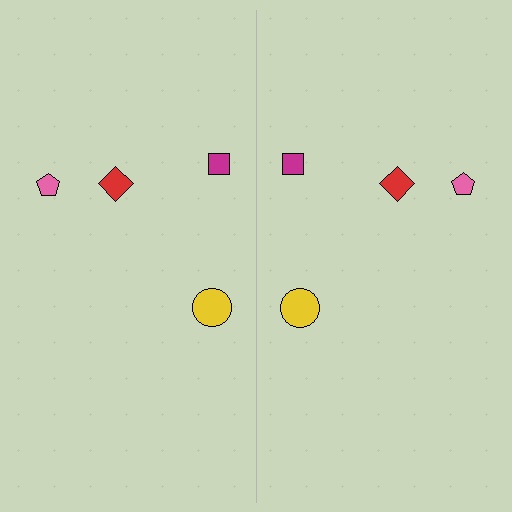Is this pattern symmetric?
Yes, this pattern has bilateral (reflection) symmetry.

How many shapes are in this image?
There are 8 shapes in this image.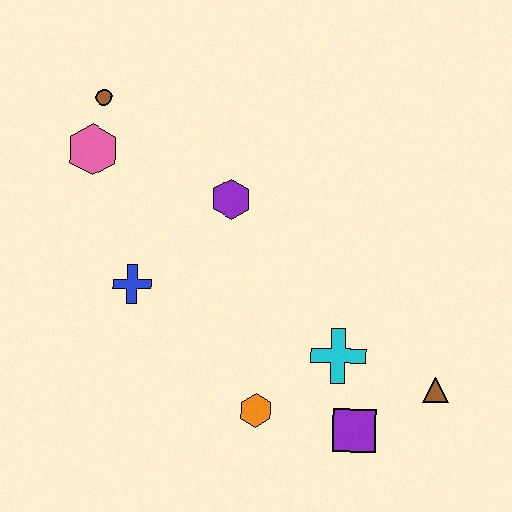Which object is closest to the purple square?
The cyan cross is closest to the purple square.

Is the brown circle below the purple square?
No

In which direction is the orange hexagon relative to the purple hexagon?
The orange hexagon is below the purple hexagon.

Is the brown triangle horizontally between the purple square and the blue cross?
No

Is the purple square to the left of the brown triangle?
Yes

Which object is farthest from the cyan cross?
The brown circle is farthest from the cyan cross.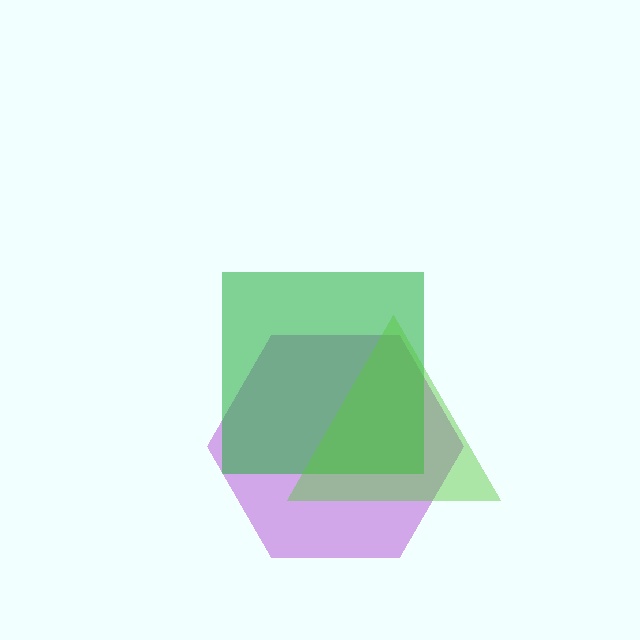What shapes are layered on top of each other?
The layered shapes are: a purple hexagon, a green square, a lime triangle.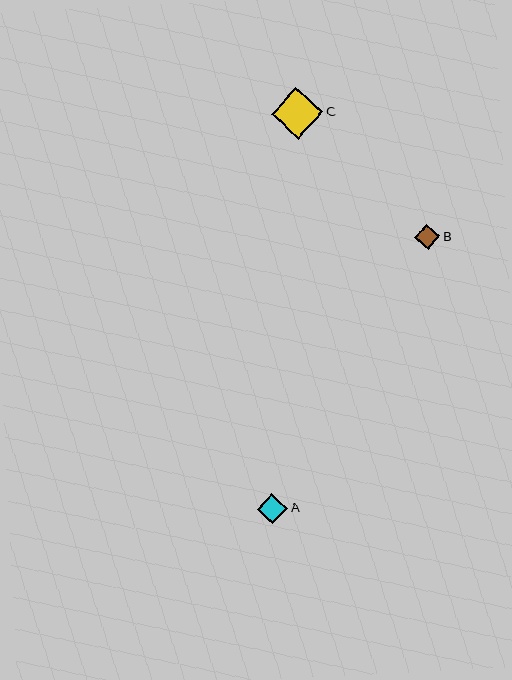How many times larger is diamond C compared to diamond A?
Diamond C is approximately 1.7 times the size of diamond A.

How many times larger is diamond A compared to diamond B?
Diamond A is approximately 1.2 times the size of diamond B.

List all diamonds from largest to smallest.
From largest to smallest: C, A, B.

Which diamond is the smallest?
Diamond B is the smallest with a size of approximately 25 pixels.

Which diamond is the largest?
Diamond C is the largest with a size of approximately 52 pixels.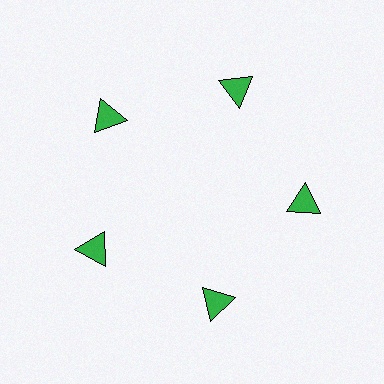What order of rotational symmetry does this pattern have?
This pattern has 5-fold rotational symmetry.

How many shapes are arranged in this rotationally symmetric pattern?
There are 5 shapes, arranged in 5 groups of 1.